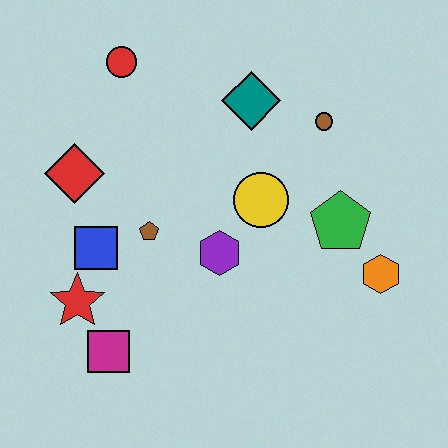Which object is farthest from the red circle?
The orange hexagon is farthest from the red circle.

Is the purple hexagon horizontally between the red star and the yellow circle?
Yes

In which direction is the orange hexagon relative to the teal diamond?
The orange hexagon is below the teal diamond.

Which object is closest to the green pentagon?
The orange hexagon is closest to the green pentagon.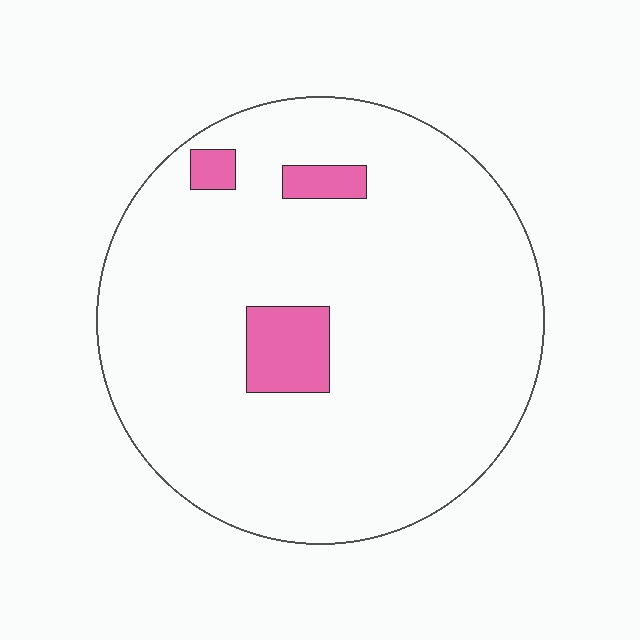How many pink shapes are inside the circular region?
3.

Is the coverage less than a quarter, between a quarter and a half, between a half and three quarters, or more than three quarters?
Less than a quarter.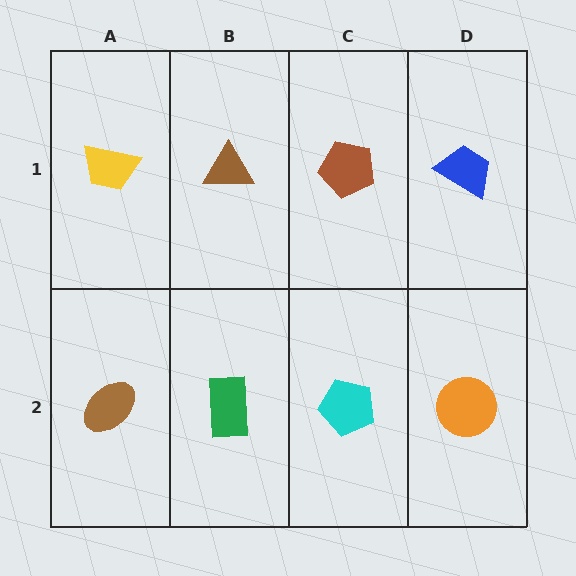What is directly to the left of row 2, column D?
A cyan pentagon.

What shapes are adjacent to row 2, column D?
A blue trapezoid (row 1, column D), a cyan pentagon (row 2, column C).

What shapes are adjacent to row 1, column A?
A brown ellipse (row 2, column A), a brown triangle (row 1, column B).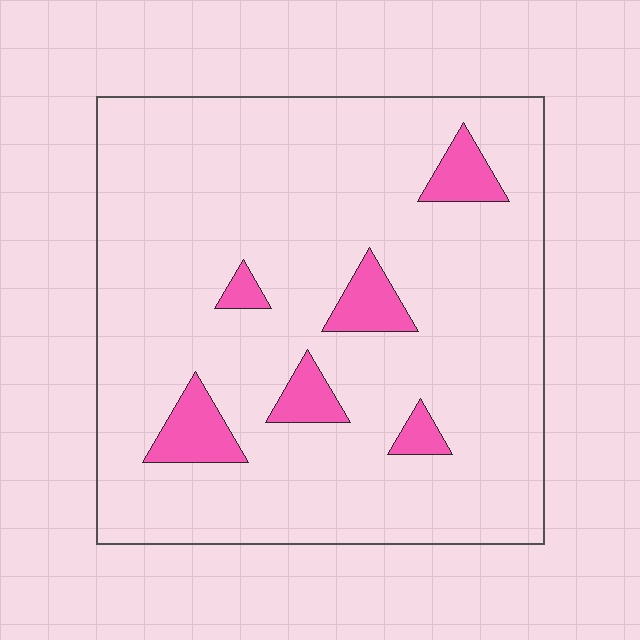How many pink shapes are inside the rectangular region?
6.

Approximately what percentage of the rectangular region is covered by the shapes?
Approximately 10%.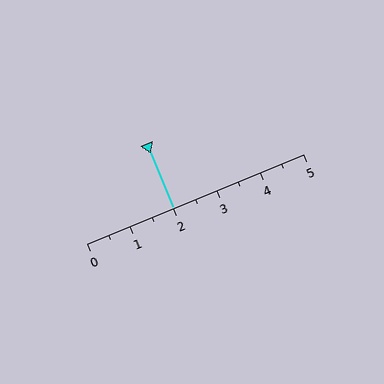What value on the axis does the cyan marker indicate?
The marker indicates approximately 2.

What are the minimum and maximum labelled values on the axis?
The axis runs from 0 to 5.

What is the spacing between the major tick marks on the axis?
The major ticks are spaced 1 apart.